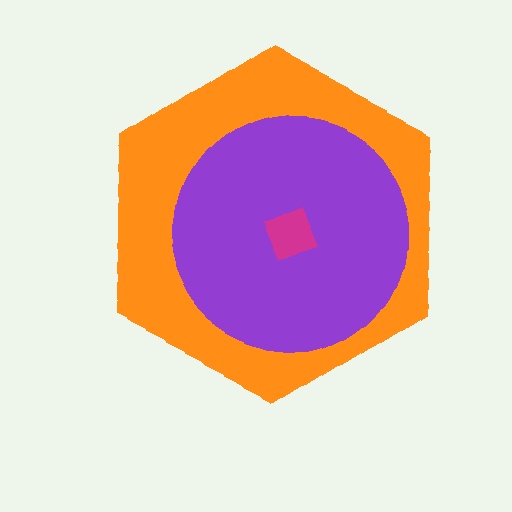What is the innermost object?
The magenta diamond.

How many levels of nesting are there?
3.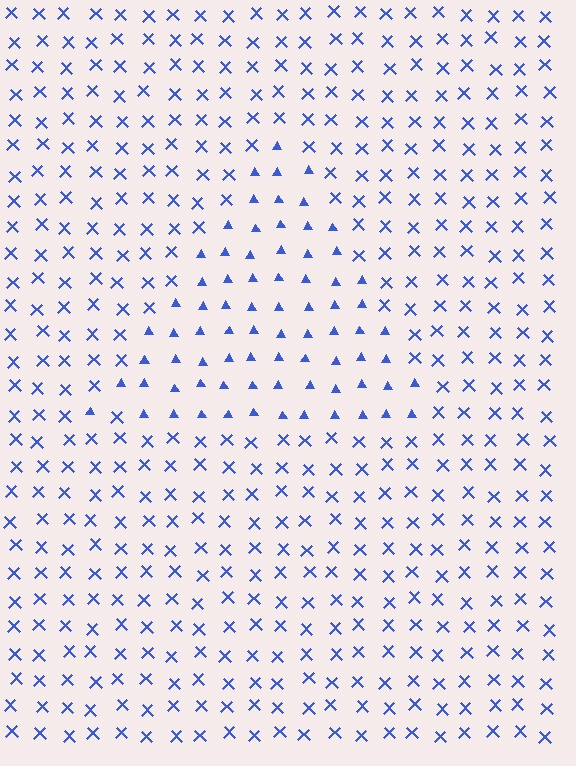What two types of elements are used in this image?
The image uses triangles inside the triangle region and X marks outside it.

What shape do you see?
I see a triangle.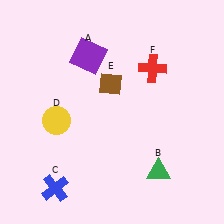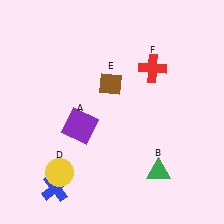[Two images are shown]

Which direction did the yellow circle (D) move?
The yellow circle (D) moved down.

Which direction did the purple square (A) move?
The purple square (A) moved down.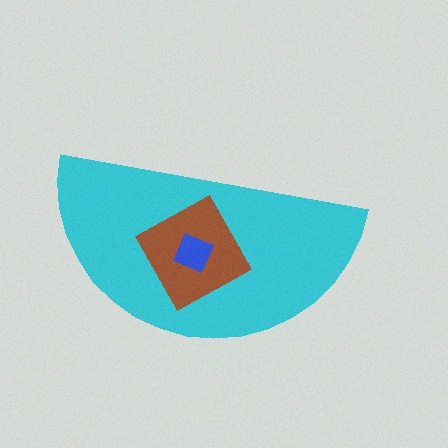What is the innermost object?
The blue square.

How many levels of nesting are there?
3.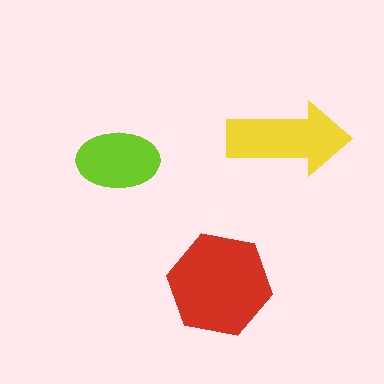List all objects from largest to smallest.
The red hexagon, the yellow arrow, the lime ellipse.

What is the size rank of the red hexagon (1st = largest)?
1st.